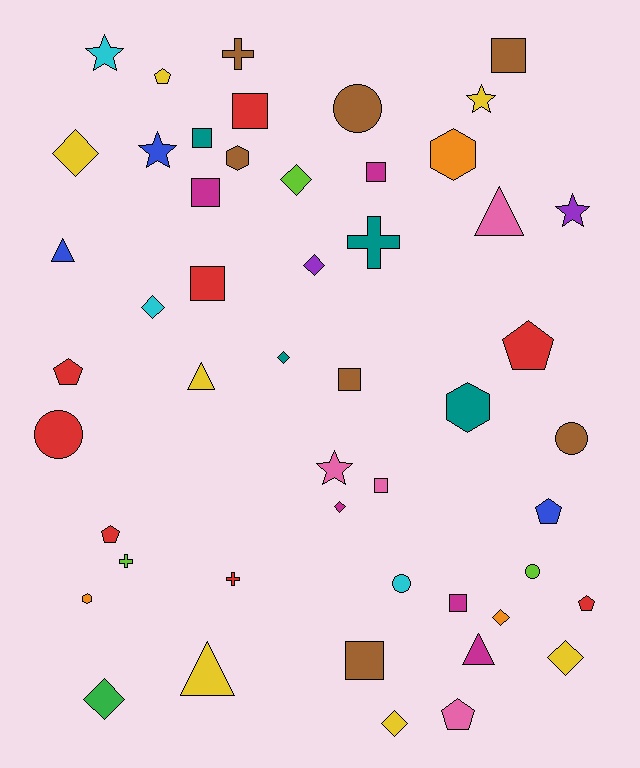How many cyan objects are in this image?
There are 3 cyan objects.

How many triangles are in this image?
There are 5 triangles.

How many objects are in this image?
There are 50 objects.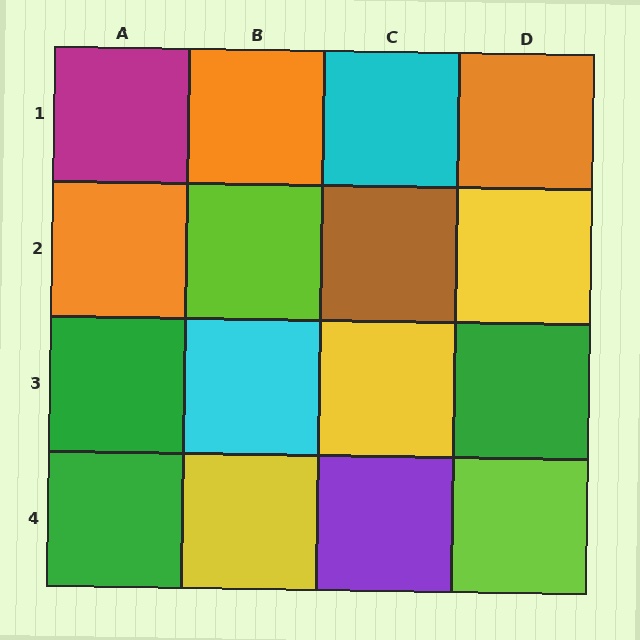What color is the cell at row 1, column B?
Orange.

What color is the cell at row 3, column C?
Yellow.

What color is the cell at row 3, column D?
Green.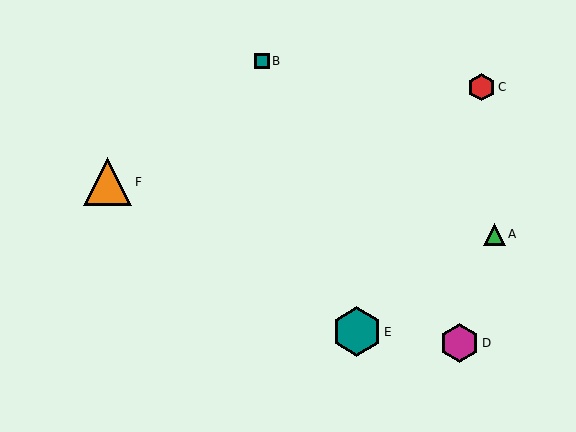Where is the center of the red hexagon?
The center of the red hexagon is at (482, 87).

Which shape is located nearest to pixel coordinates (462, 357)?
The magenta hexagon (labeled D) at (460, 343) is nearest to that location.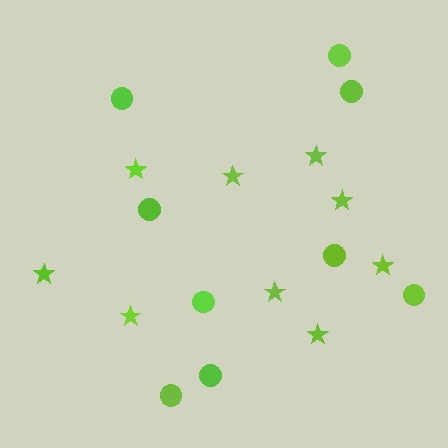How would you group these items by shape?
There are 2 groups: one group of stars (9) and one group of circles (9).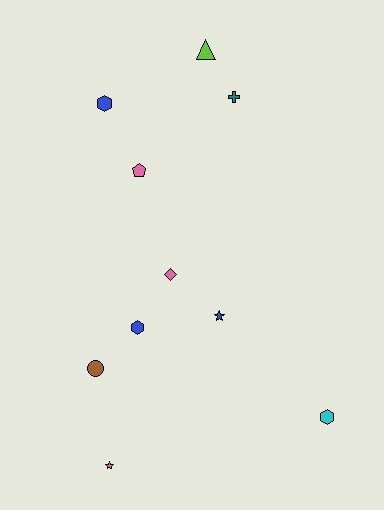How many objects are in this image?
There are 10 objects.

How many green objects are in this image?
There are no green objects.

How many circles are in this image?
There is 1 circle.